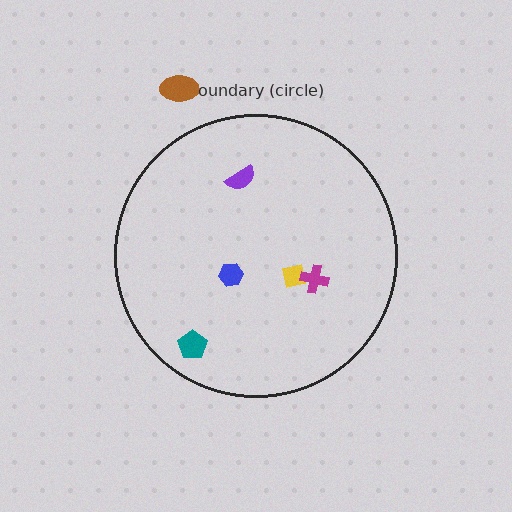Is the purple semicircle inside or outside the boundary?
Inside.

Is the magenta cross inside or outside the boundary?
Inside.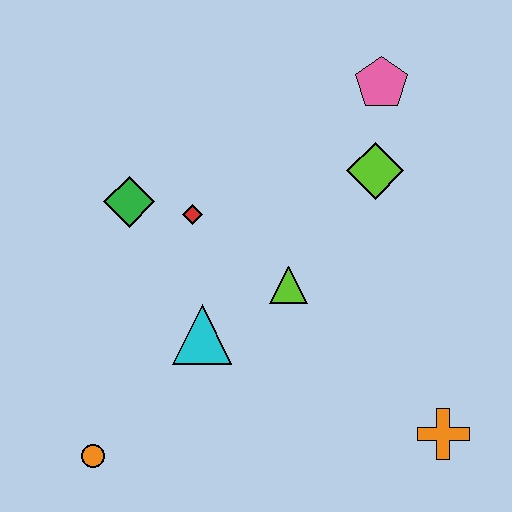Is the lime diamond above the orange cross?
Yes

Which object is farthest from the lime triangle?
The orange circle is farthest from the lime triangle.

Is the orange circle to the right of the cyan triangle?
No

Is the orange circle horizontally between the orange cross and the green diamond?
No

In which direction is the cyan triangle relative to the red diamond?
The cyan triangle is below the red diamond.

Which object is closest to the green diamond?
The red diamond is closest to the green diamond.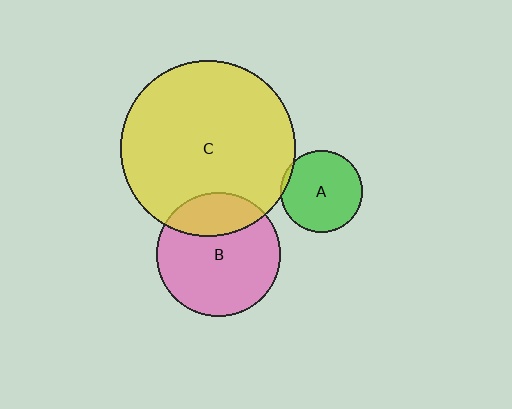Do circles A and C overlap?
Yes.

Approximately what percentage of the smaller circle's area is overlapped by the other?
Approximately 5%.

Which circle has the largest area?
Circle C (yellow).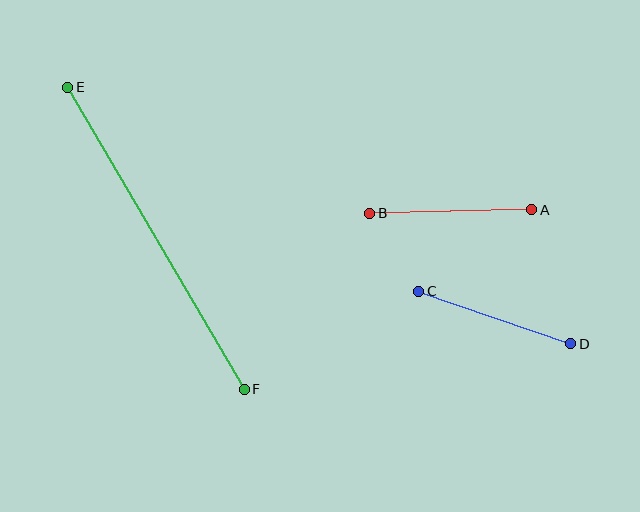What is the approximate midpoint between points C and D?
The midpoint is at approximately (495, 317) pixels.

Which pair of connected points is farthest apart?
Points E and F are farthest apart.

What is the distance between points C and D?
The distance is approximately 160 pixels.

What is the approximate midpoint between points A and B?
The midpoint is at approximately (451, 212) pixels.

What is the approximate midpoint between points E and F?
The midpoint is at approximately (156, 238) pixels.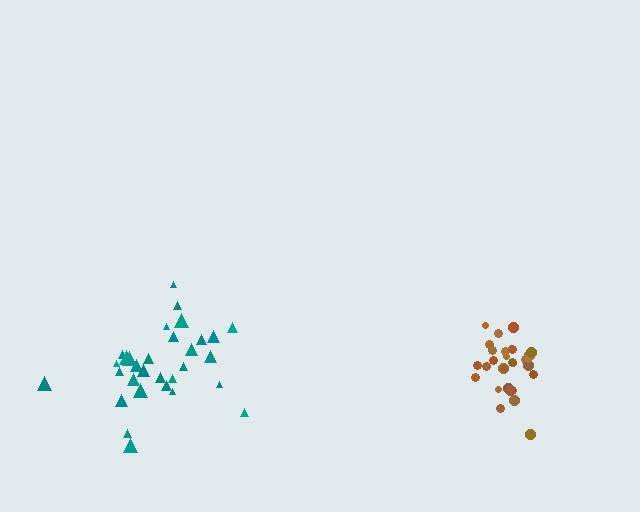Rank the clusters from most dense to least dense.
brown, teal.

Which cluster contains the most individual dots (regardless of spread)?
Teal (33).